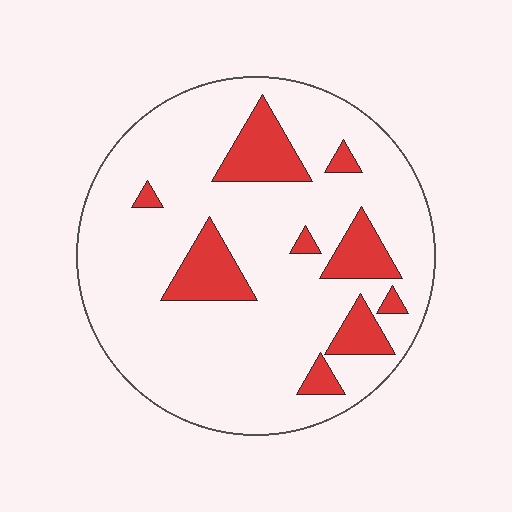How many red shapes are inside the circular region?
9.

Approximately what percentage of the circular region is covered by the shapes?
Approximately 15%.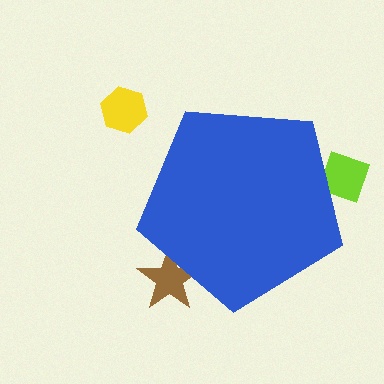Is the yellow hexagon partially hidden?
No, the yellow hexagon is fully visible.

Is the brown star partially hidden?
Yes, the brown star is partially hidden behind the blue pentagon.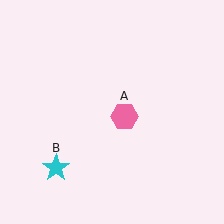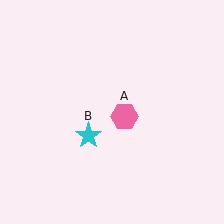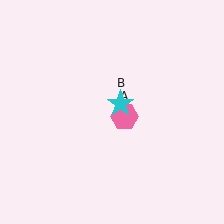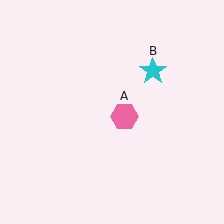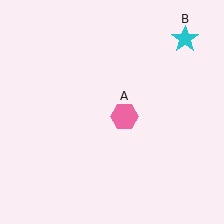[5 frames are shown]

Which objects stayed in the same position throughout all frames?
Pink hexagon (object A) remained stationary.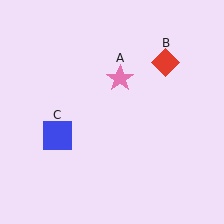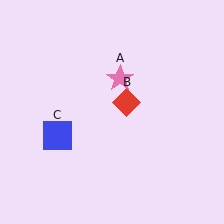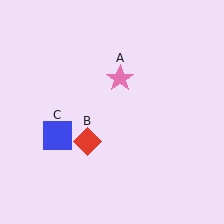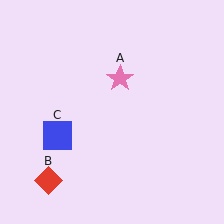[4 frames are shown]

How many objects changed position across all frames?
1 object changed position: red diamond (object B).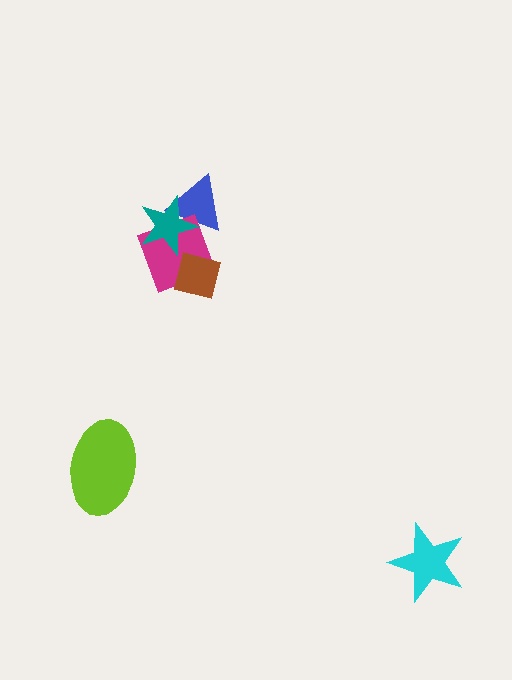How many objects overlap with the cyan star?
0 objects overlap with the cyan star.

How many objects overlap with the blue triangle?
2 objects overlap with the blue triangle.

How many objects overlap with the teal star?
2 objects overlap with the teal star.